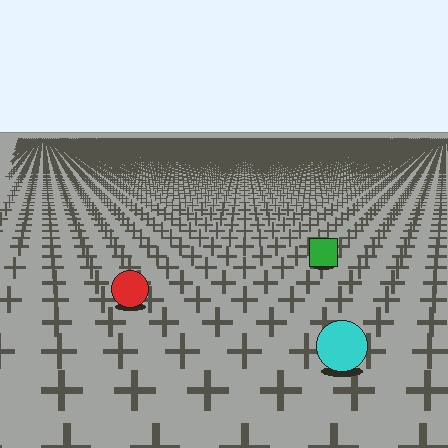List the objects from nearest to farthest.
From nearest to farthest: the cyan circle, the red circle, the green square.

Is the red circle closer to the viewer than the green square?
Yes. The red circle is closer — you can tell from the texture gradient: the ground texture is coarser near it.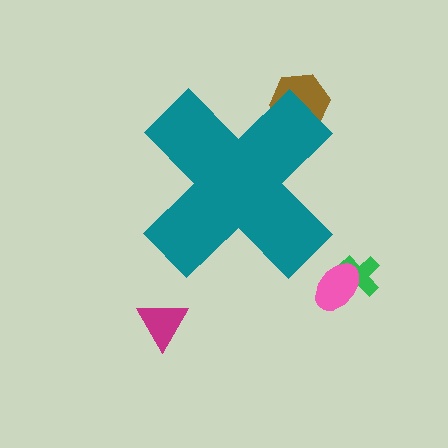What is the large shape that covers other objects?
A teal cross.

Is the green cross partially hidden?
No, the green cross is fully visible.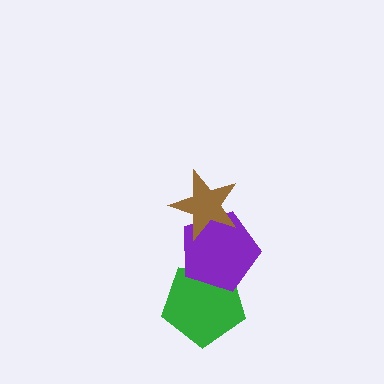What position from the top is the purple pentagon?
The purple pentagon is 2nd from the top.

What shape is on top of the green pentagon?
The purple pentagon is on top of the green pentagon.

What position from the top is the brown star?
The brown star is 1st from the top.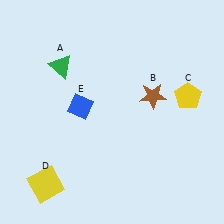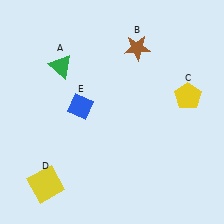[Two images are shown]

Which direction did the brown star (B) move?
The brown star (B) moved up.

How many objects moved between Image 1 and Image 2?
1 object moved between the two images.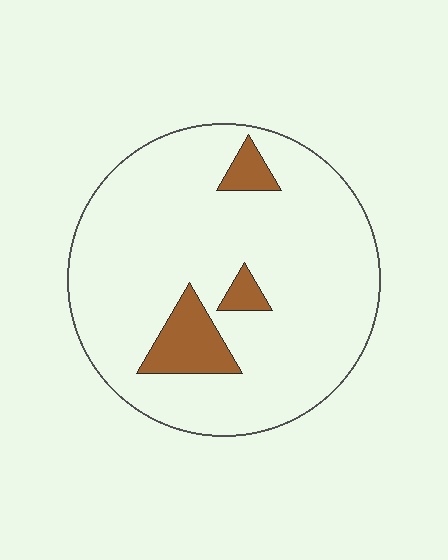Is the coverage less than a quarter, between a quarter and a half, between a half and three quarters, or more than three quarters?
Less than a quarter.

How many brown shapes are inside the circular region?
3.